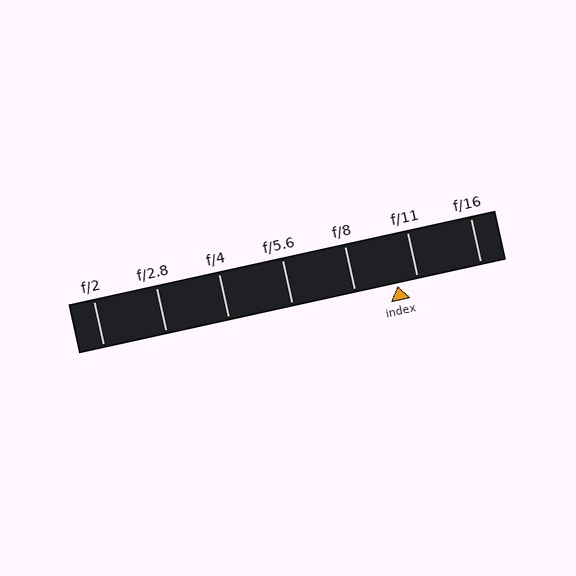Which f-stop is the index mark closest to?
The index mark is closest to f/11.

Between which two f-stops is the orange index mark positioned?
The index mark is between f/8 and f/11.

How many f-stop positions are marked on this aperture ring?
There are 7 f-stop positions marked.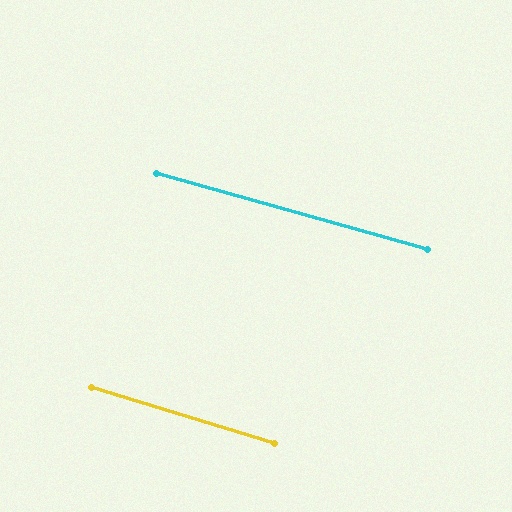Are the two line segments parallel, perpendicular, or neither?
Parallel — their directions differ by only 1.5°.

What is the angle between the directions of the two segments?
Approximately 2 degrees.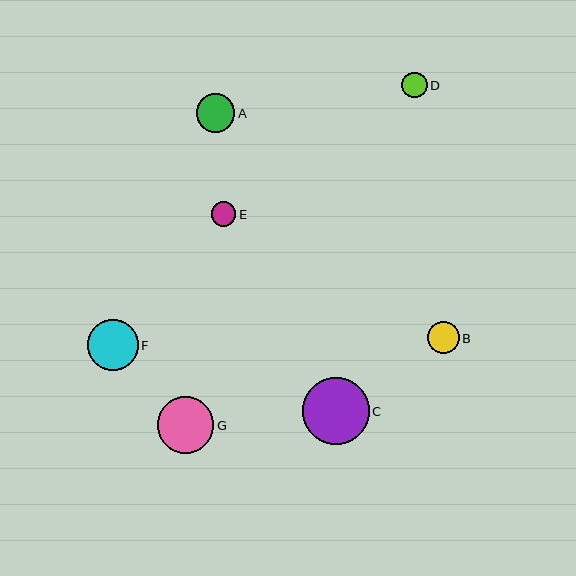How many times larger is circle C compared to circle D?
Circle C is approximately 2.7 times the size of circle D.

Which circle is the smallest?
Circle E is the smallest with a size of approximately 25 pixels.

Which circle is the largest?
Circle C is the largest with a size of approximately 67 pixels.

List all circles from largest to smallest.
From largest to smallest: C, G, F, A, B, D, E.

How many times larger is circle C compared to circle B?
Circle C is approximately 2.1 times the size of circle B.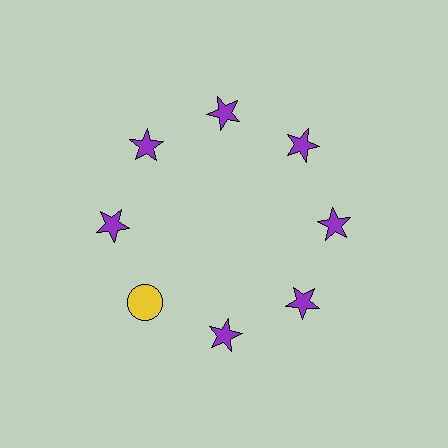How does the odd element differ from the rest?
It differs in both color (yellow instead of purple) and shape (circle instead of star).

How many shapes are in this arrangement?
There are 8 shapes arranged in a ring pattern.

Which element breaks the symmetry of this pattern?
The yellow circle at roughly the 8 o'clock position breaks the symmetry. All other shapes are purple stars.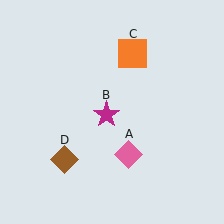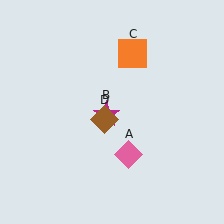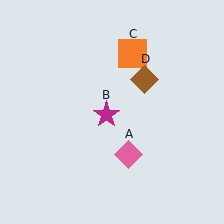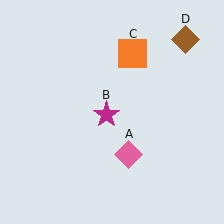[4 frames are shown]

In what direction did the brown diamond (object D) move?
The brown diamond (object D) moved up and to the right.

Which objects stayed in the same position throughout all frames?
Pink diamond (object A) and magenta star (object B) and orange square (object C) remained stationary.